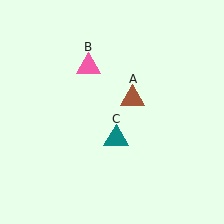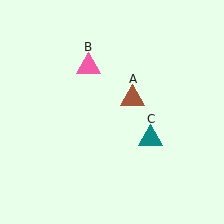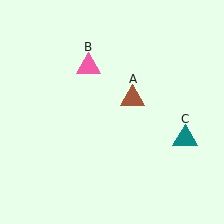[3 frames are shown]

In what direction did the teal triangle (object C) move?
The teal triangle (object C) moved right.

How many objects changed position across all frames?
1 object changed position: teal triangle (object C).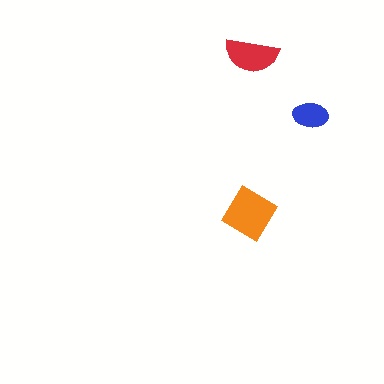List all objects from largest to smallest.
The orange diamond, the red semicircle, the blue ellipse.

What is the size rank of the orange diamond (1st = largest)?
1st.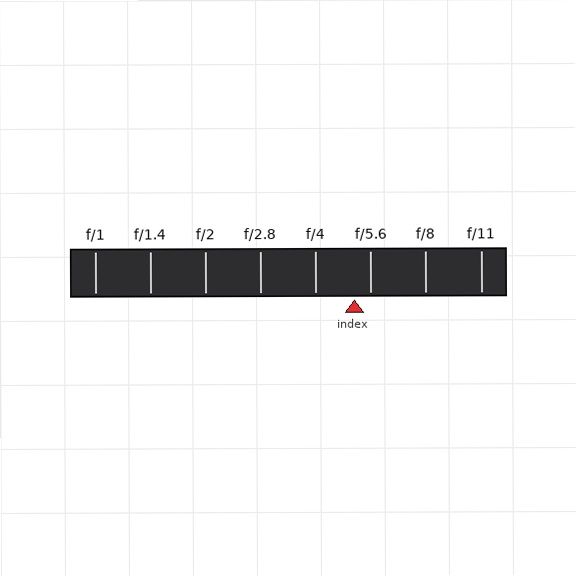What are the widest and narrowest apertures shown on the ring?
The widest aperture shown is f/1 and the narrowest is f/11.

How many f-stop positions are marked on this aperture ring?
There are 8 f-stop positions marked.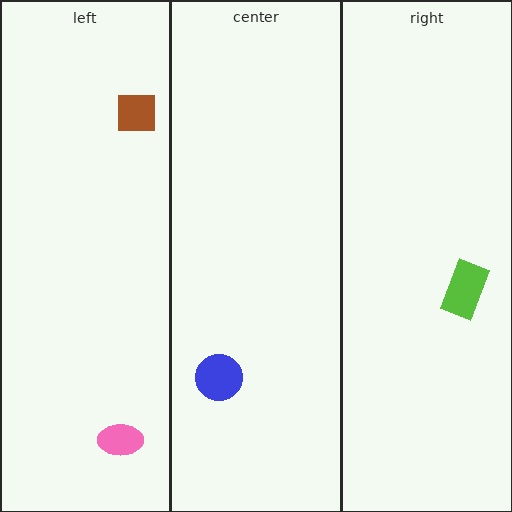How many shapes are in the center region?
1.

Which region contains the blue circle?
The center region.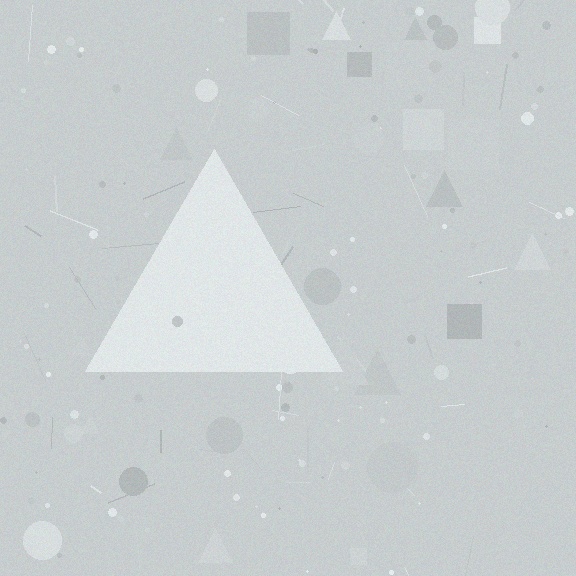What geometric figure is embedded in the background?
A triangle is embedded in the background.